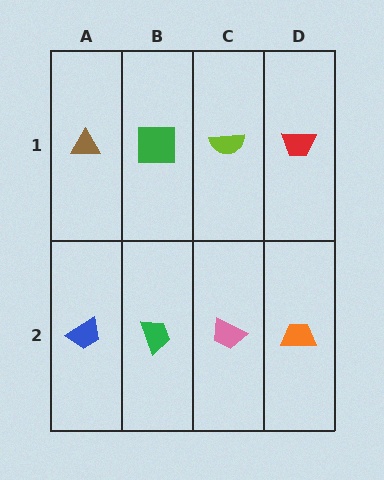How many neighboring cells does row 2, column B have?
3.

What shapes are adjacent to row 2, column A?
A brown triangle (row 1, column A), a green trapezoid (row 2, column B).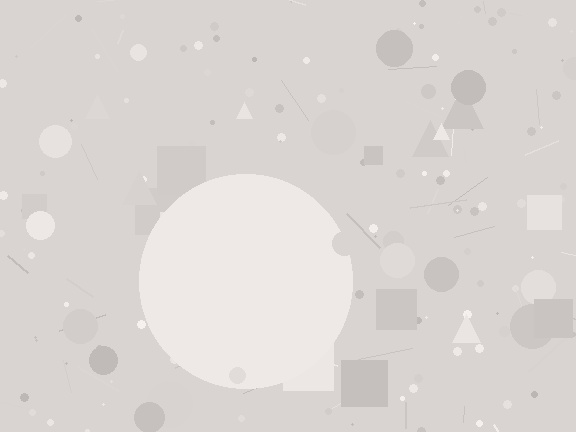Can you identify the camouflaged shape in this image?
The camouflaged shape is a circle.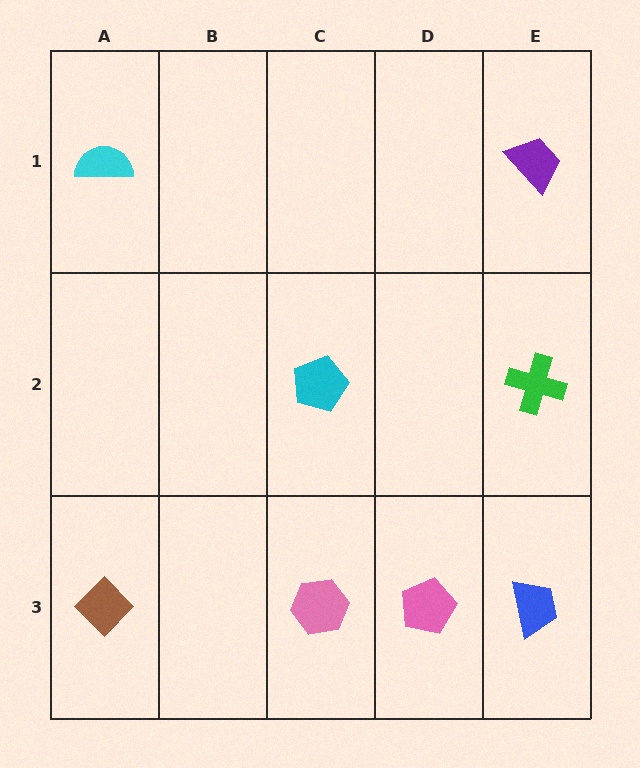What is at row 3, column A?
A brown diamond.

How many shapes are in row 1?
2 shapes.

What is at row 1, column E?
A purple trapezoid.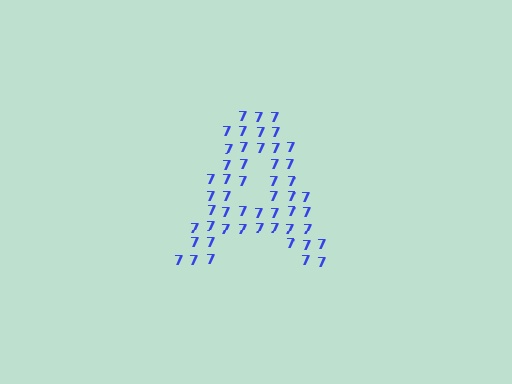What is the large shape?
The large shape is the letter A.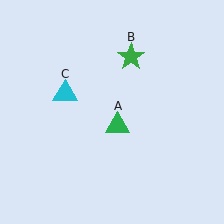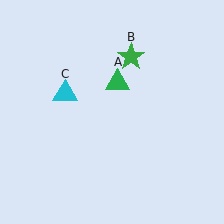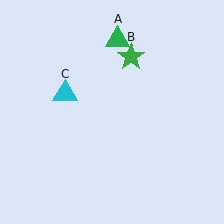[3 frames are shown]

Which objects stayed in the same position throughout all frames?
Green star (object B) and cyan triangle (object C) remained stationary.